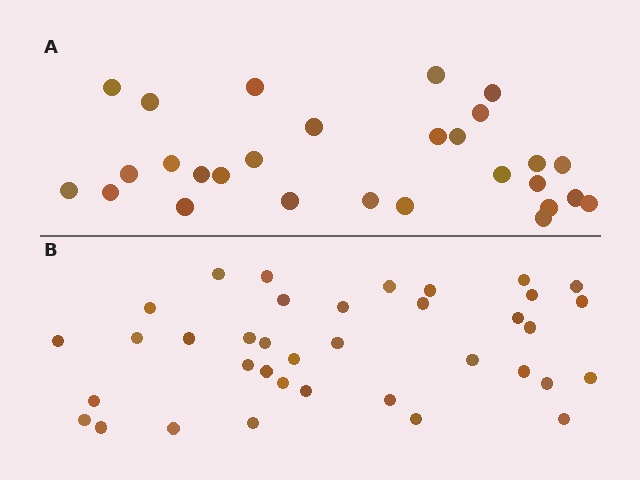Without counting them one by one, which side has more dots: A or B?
Region B (the bottom region) has more dots.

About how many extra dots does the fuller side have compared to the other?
Region B has roughly 8 or so more dots than region A.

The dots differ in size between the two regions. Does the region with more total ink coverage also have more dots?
No. Region A has more total ink coverage because its dots are larger, but region B actually contains more individual dots. Total area can be misleading — the number of items is what matters here.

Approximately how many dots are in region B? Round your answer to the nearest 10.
About 40 dots. (The exact count is 37, which rounds to 40.)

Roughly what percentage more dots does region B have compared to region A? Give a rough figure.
About 30% more.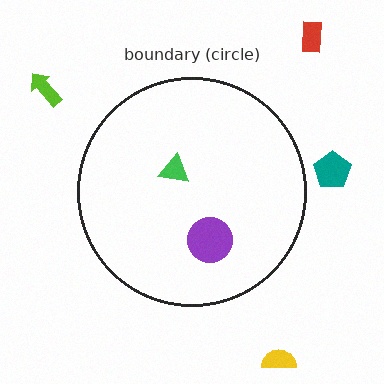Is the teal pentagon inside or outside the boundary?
Outside.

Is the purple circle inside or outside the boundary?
Inside.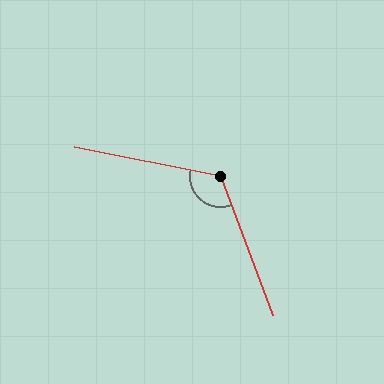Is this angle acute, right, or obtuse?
It is obtuse.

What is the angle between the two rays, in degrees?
Approximately 122 degrees.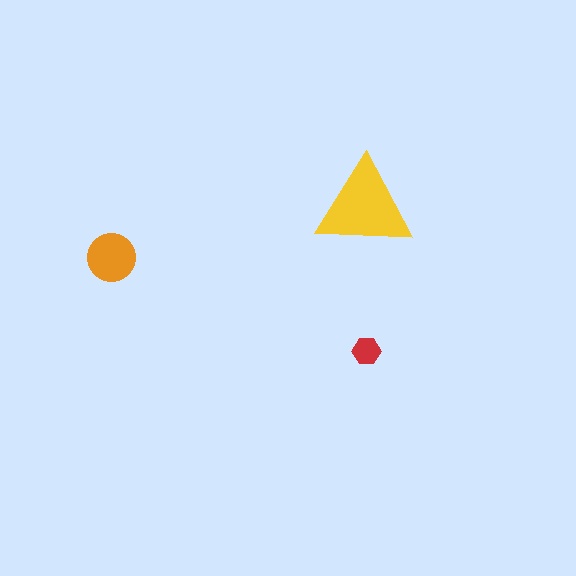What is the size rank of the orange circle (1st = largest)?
2nd.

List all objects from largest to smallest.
The yellow triangle, the orange circle, the red hexagon.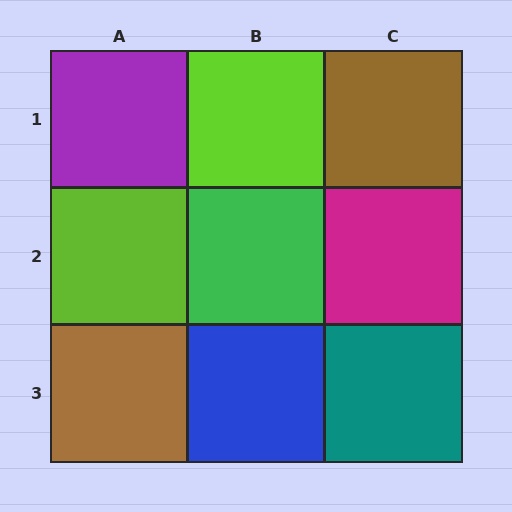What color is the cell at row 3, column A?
Brown.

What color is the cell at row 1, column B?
Lime.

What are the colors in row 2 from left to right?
Lime, green, magenta.